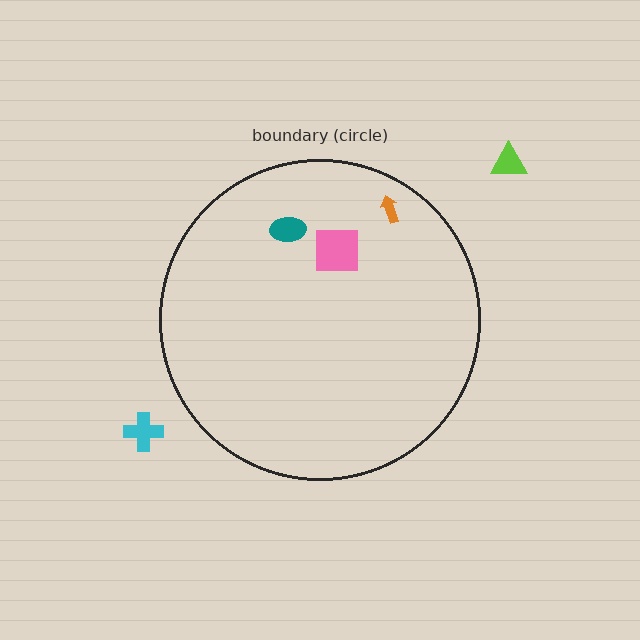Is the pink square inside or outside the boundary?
Inside.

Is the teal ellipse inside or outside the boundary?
Inside.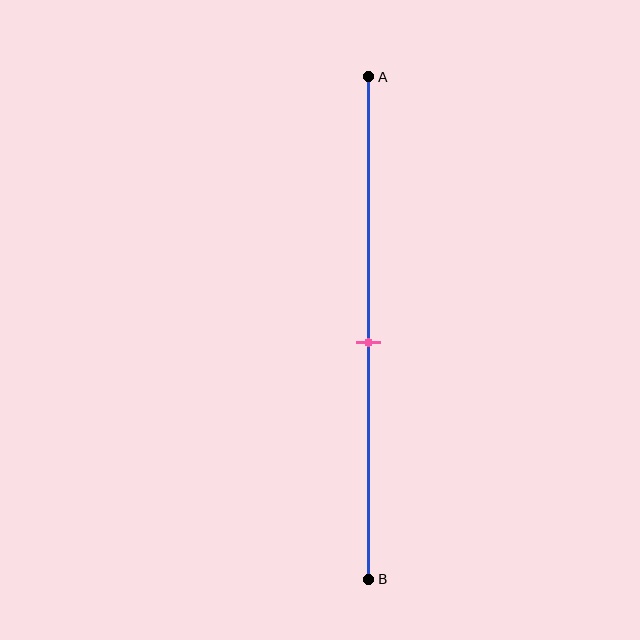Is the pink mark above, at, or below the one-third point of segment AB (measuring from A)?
The pink mark is below the one-third point of segment AB.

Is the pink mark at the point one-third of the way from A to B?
No, the mark is at about 55% from A, not at the 33% one-third point.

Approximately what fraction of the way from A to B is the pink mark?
The pink mark is approximately 55% of the way from A to B.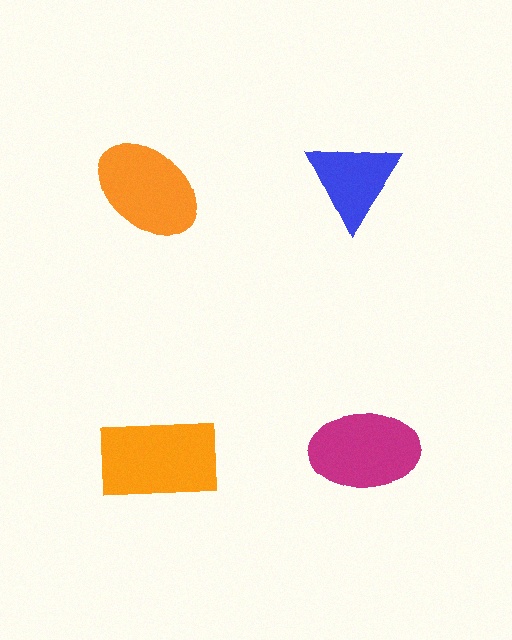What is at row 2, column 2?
A magenta ellipse.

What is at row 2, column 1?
An orange rectangle.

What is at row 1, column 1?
An orange ellipse.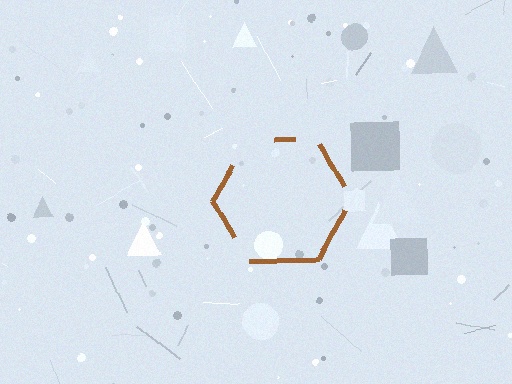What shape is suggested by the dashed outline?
The dashed outline suggests a hexagon.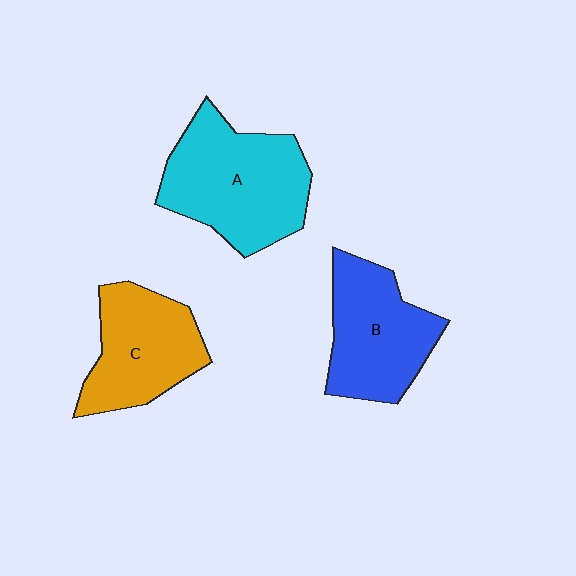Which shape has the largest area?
Shape A (cyan).